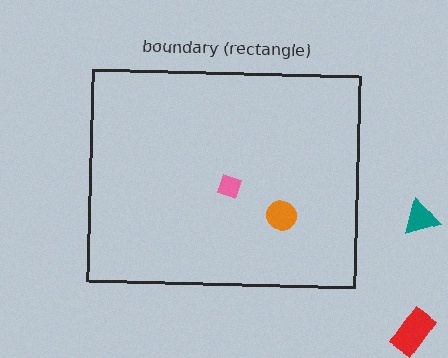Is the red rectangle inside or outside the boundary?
Outside.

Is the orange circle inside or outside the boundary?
Inside.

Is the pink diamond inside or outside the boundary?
Inside.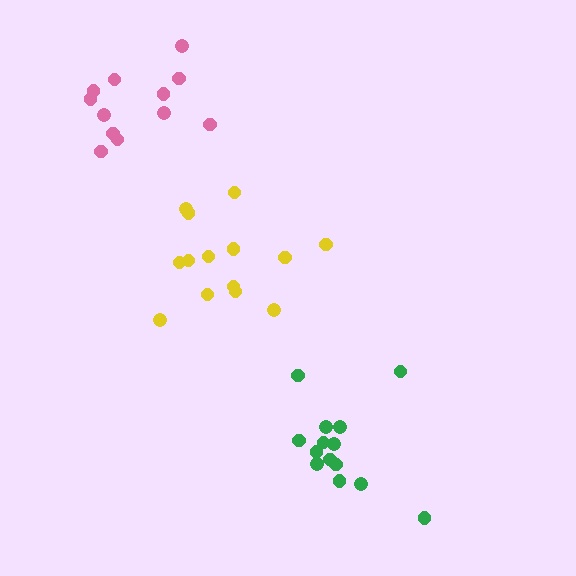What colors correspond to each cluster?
The clusters are colored: green, yellow, pink.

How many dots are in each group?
Group 1: 14 dots, Group 2: 14 dots, Group 3: 12 dots (40 total).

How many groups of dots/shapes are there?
There are 3 groups.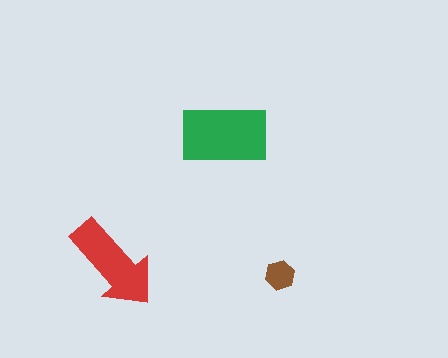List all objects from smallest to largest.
The brown hexagon, the red arrow, the green rectangle.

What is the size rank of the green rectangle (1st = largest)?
1st.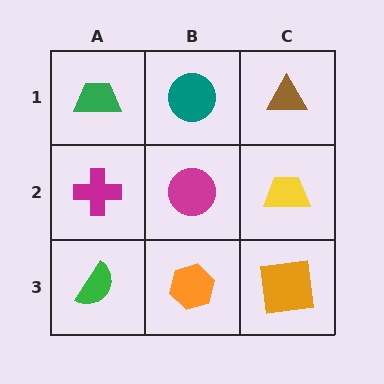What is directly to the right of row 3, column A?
An orange hexagon.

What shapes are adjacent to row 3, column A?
A magenta cross (row 2, column A), an orange hexagon (row 3, column B).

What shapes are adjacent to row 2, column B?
A teal circle (row 1, column B), an orange hexagon (row 3, column B), a magenta cross (row 2, column A), a yellow trapezoid (row 2, column C).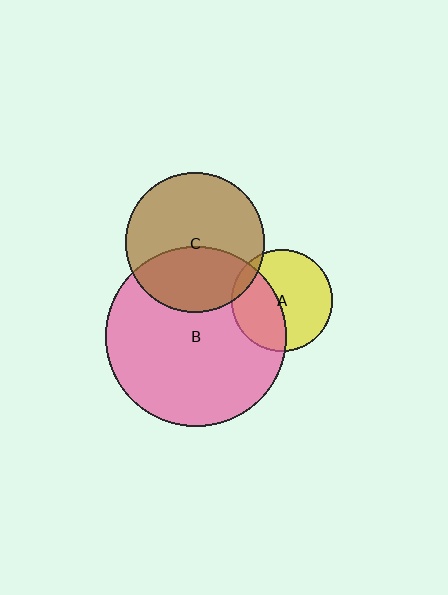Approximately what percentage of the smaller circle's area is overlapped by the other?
Approximately 40%.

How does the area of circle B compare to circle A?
Approximately 3.1 times.